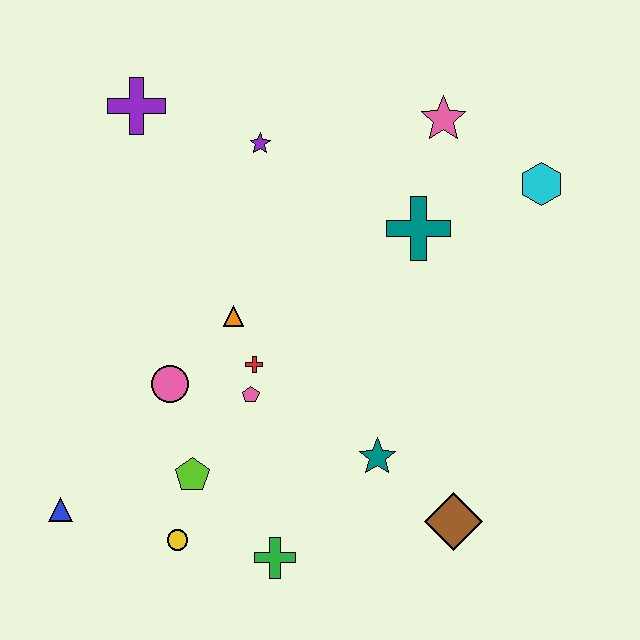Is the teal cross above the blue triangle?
Yes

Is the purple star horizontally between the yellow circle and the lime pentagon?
No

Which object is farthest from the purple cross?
The brown diamond is farthest from the purple cross.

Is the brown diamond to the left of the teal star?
No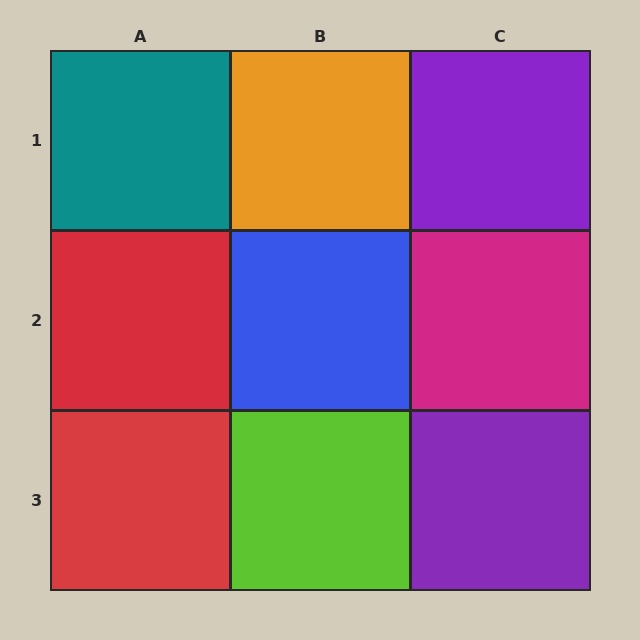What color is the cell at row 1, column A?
Teal.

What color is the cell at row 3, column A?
Red.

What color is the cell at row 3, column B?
Lime.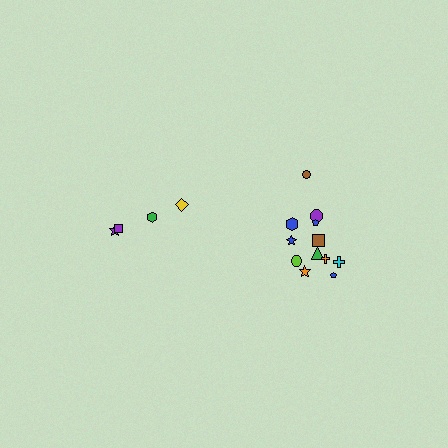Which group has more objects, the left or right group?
The right group.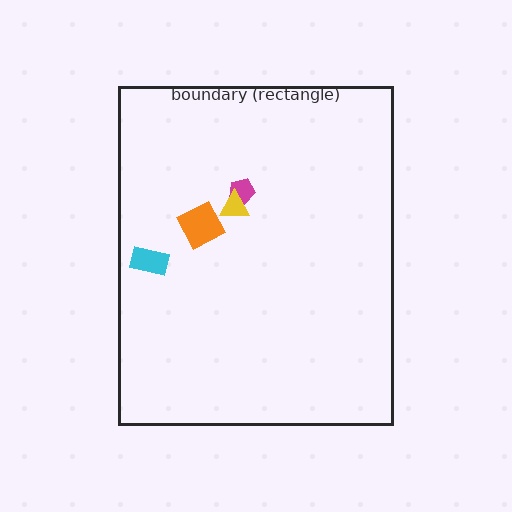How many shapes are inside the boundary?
4 inside, 0 outside.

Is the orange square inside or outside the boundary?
Inside.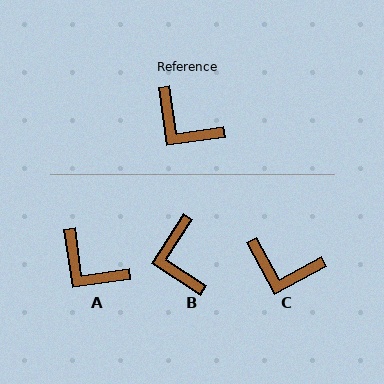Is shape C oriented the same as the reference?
No, it is off by about 21 degrees.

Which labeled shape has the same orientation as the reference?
A.